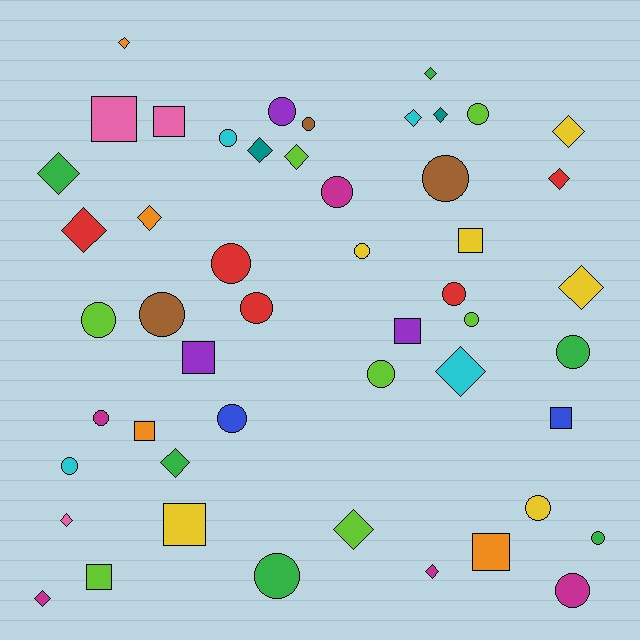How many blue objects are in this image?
There are 2 blue objects.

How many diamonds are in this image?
There are 18 diamonds.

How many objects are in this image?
There are 50 objects.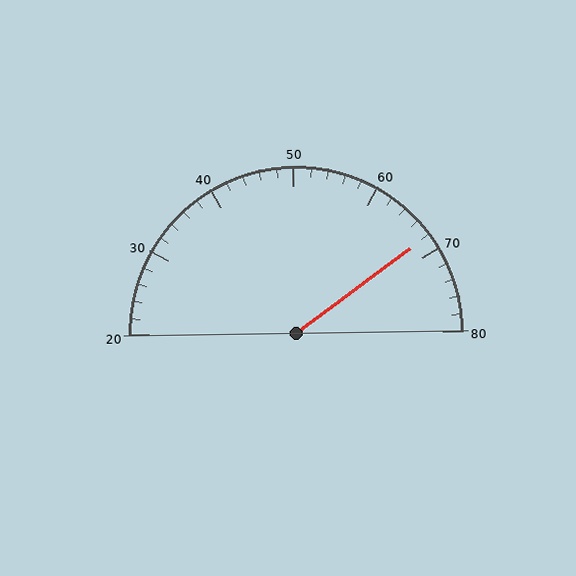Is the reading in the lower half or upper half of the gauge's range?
The reading is in the upper half of the range (20 to 80).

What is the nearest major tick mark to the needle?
The nearest major tick mark is 70.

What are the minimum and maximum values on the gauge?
The gauge ranges from 20 to 80.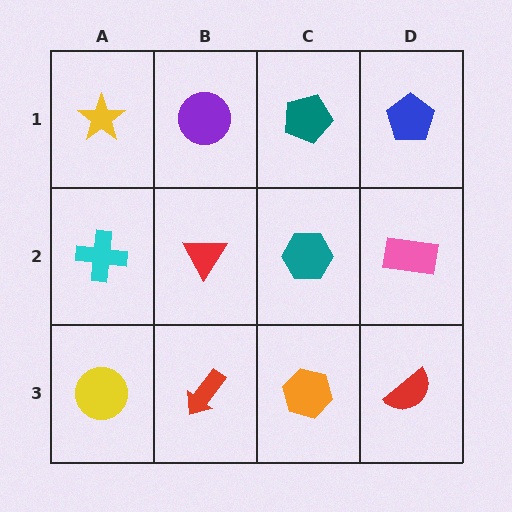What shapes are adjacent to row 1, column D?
A pink rectangle (row 2, column D), a teal pentagon (row 1, column C).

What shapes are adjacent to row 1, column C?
A teal hexagon (row 2, column C), a purple circle (row 1, column B), a blue pentagon (row 1, column D).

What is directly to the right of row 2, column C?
A pink rectangle.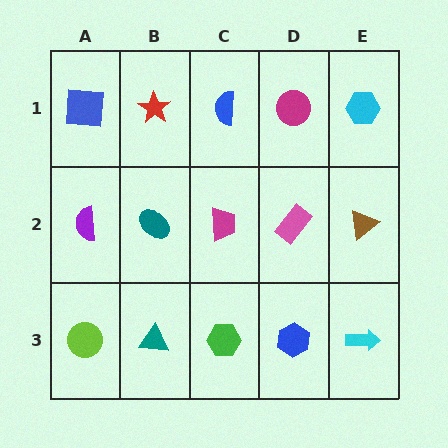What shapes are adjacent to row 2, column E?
A cyan hexagon (row 1, column E), a cyan arrow (row 3, column E), a pink rectangle (row 2, column D).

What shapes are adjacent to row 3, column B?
A teal ellipse (row 2, column B), a lime circle (row 3, column A), a green hexagon (row 3, column C).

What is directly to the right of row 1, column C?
A magenta circle.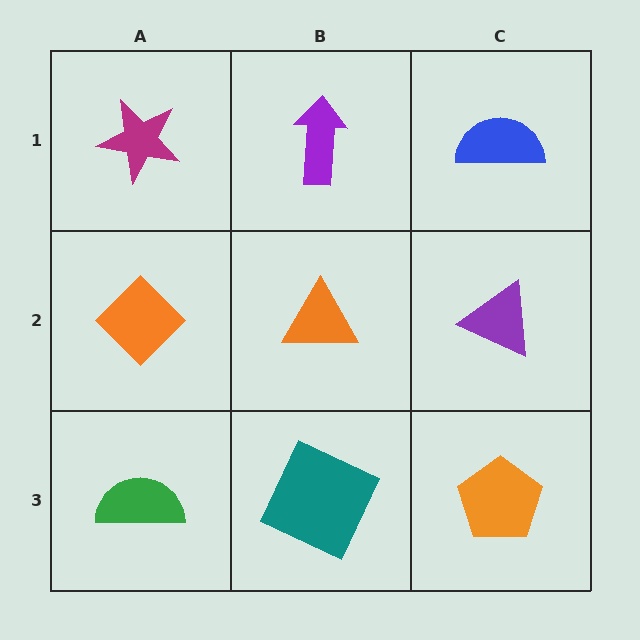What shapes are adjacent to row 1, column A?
An orange diamond (row 2, column A), a purple arrow (row 1, column B).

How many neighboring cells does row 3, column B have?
3.